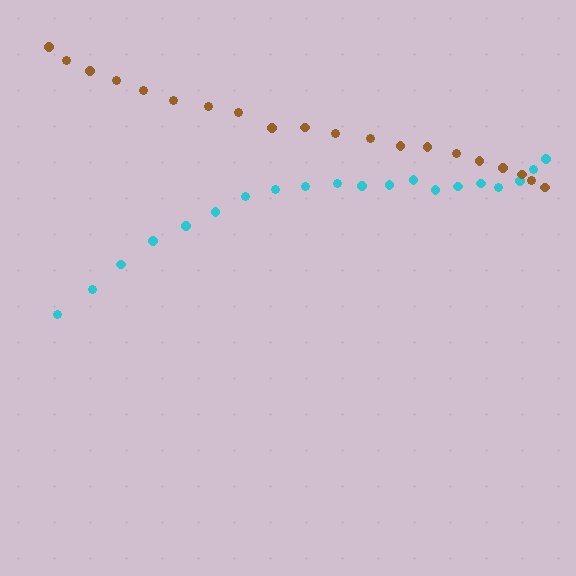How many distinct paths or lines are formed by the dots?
There are 2 distinct paths.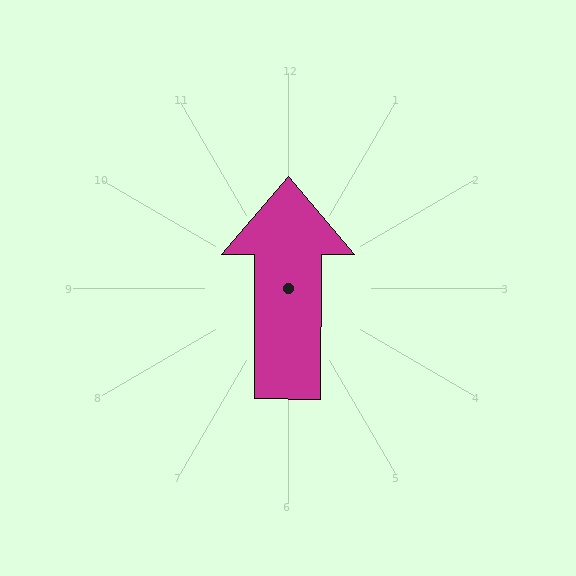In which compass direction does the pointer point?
North.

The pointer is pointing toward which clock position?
Roughly 12 o'clock.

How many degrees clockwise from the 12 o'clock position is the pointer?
Approximately 0 degrees.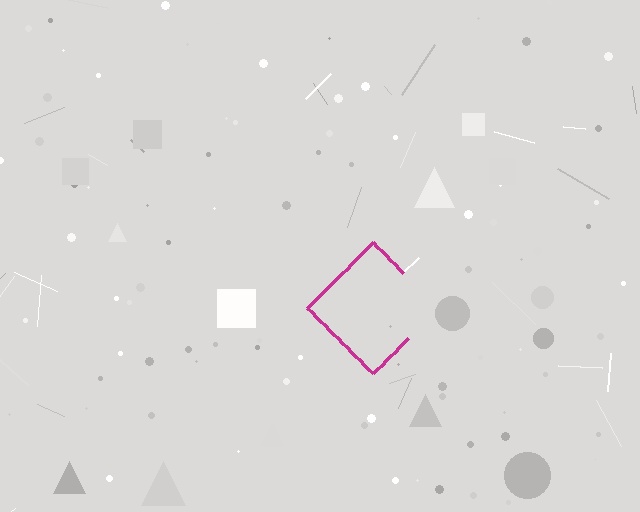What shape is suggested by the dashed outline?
The dashed outline suggests a diamond.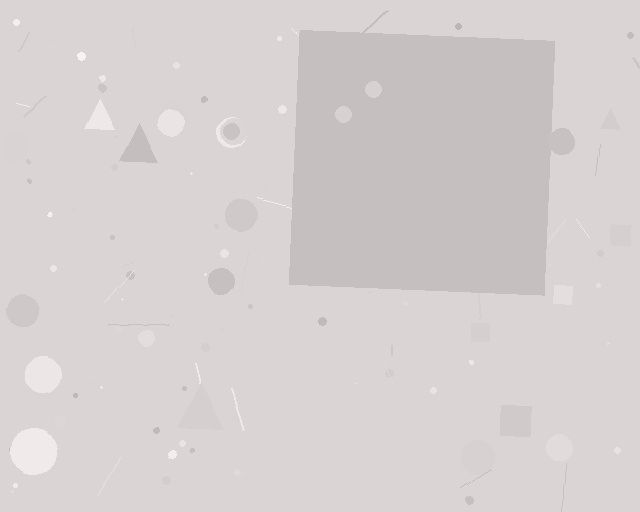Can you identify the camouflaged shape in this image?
The camouflaged shape is a square.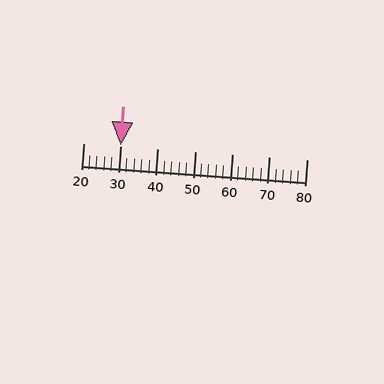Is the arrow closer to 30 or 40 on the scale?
The arrow is closer to 30.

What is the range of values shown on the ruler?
The ruler shows values from 20 to 80.